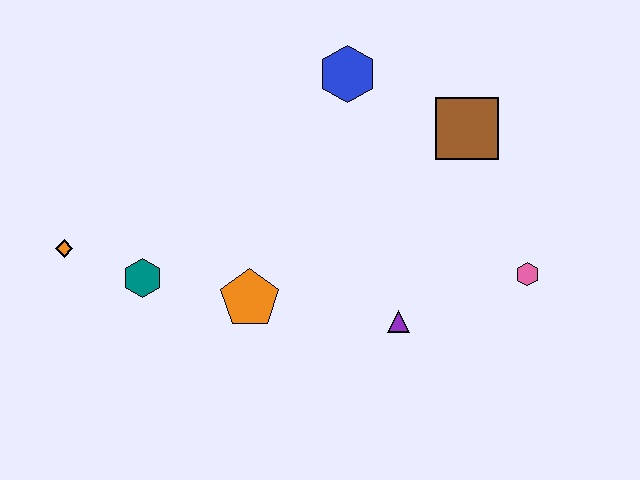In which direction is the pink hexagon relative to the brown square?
The pink hexagon is below the brown square.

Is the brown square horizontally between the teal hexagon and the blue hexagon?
No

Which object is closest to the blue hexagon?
The brown square is closest to the blue hexagon.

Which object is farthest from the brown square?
The orange diamond is farthest from the brown square.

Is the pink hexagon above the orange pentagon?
Yes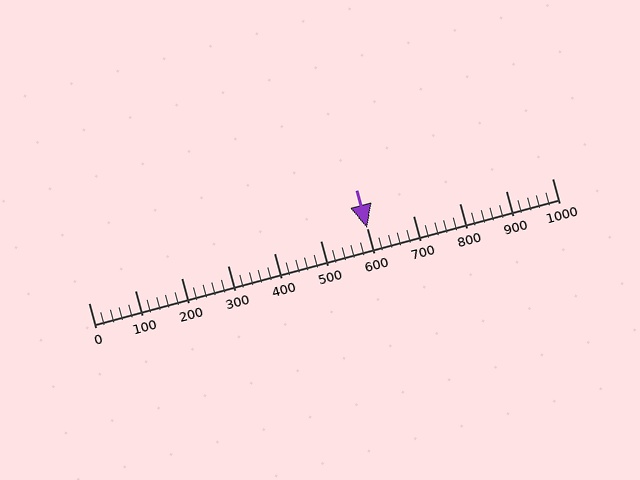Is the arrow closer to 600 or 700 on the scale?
The arrow is closer to 600.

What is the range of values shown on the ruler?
The ruler shows values from 0 to 1000.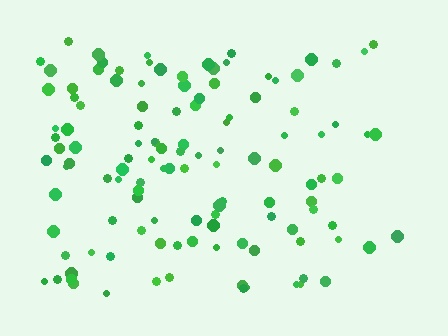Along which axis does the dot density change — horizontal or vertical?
Horizontal.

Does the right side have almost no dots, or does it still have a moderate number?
Still a moderate number, just noticeably fewer than the left.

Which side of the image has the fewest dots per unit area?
The right.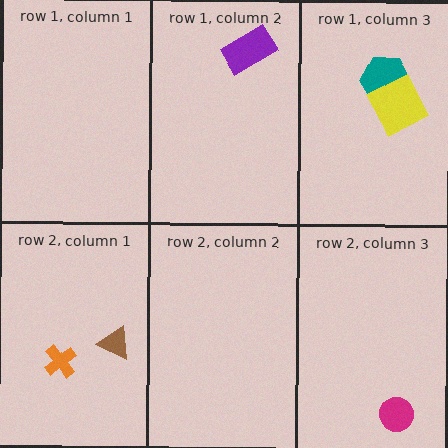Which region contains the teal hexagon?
The row 1, column 3 region.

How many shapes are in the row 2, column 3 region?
1.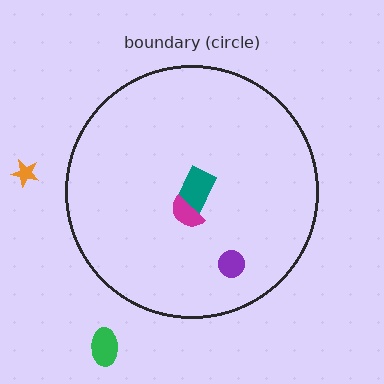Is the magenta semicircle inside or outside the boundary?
Inside.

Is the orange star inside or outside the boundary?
Outside.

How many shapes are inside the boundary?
3 inside, 2 outside.